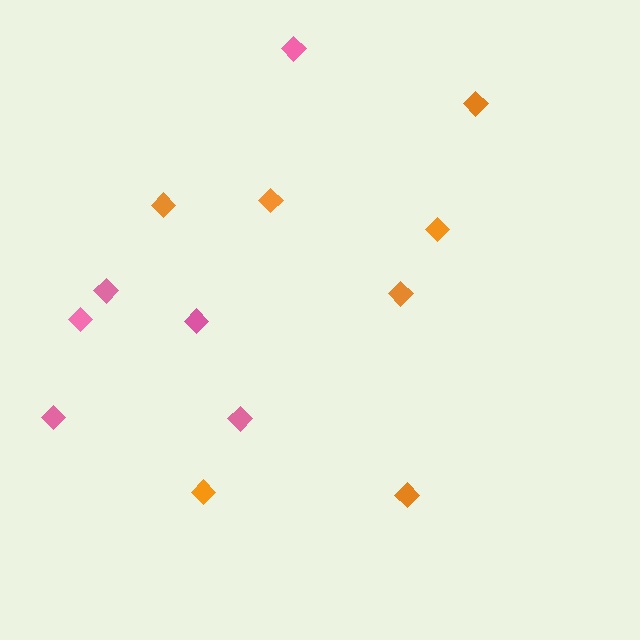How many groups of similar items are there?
There are 2 groups: one group of orange diamonds (7) and one group of pink diamonds (6).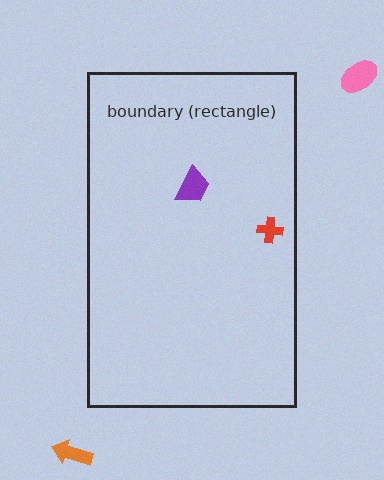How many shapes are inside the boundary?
2 inside, 2 outside.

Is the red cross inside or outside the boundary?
Inside.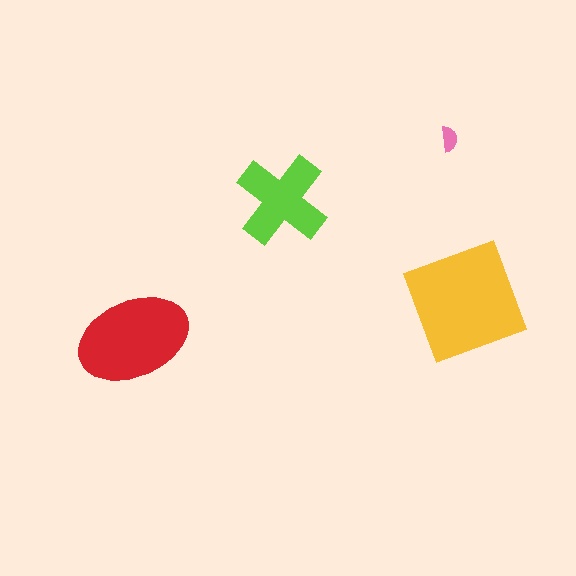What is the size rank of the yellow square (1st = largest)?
1st.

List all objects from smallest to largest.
The pink semicircle, the lime cross, the red ellipse, the yellow square.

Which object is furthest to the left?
The red ellipse is leftmost.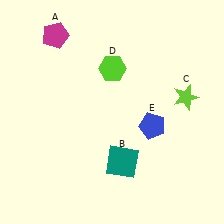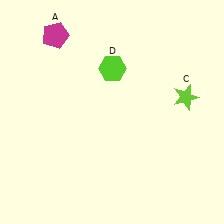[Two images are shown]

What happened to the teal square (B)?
The teal square (B) was removed in Image 2. It was in the bottom-right area of Image 1.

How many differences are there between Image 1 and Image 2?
There are 2 differences between the two images.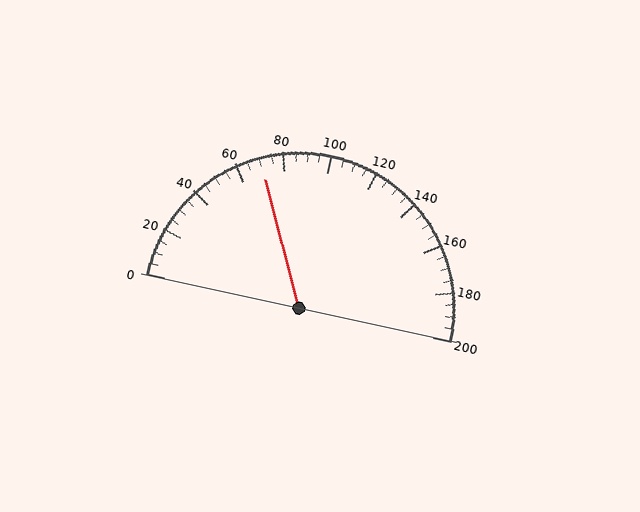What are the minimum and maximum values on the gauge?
The gauge ranges from 0 to 200.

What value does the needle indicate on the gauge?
The needle indicates approximately 70.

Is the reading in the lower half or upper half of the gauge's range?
The reading is in the lower half of the range (0 to 200).